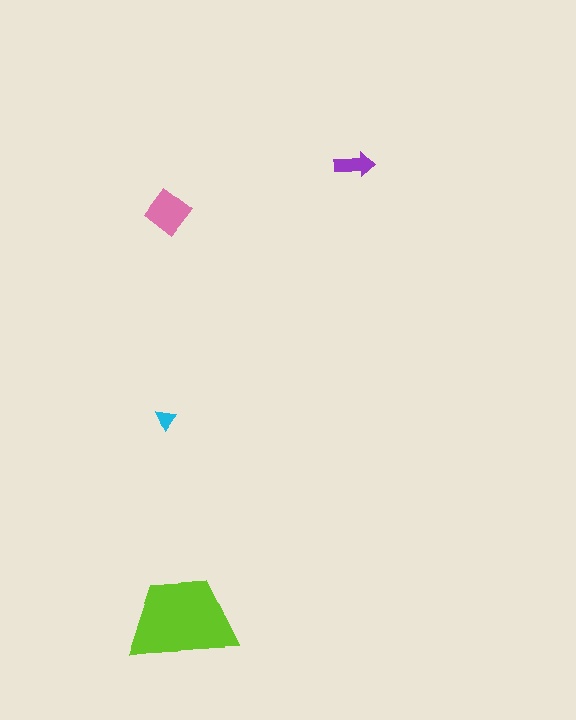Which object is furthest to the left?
The cyan triangle is leftmost.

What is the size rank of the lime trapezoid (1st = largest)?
1st.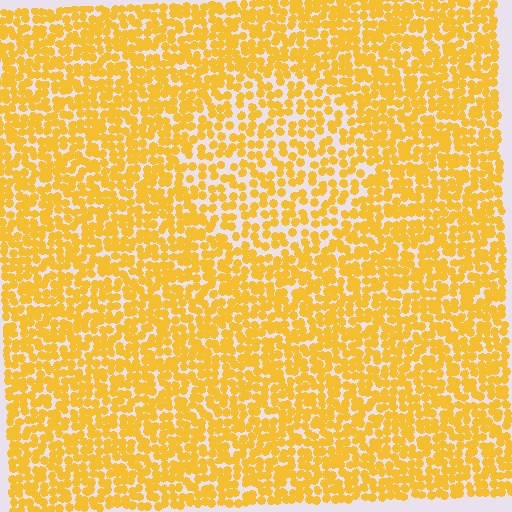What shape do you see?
I see a circle.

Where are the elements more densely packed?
The elements are more densely packed outside the circle boundary.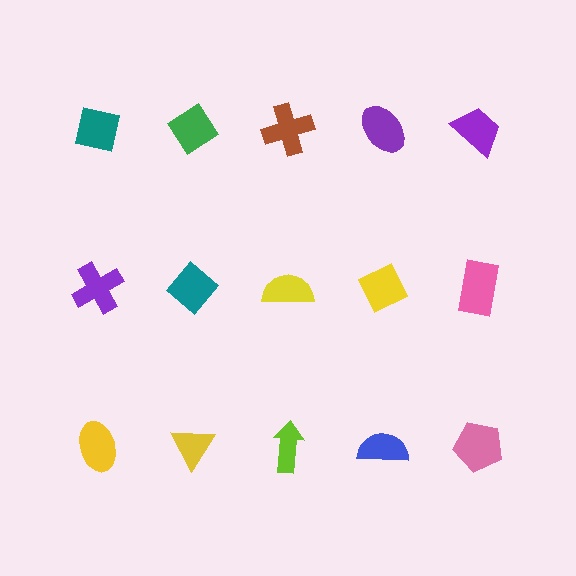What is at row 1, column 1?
A teal square.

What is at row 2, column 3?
A yellow semicircle.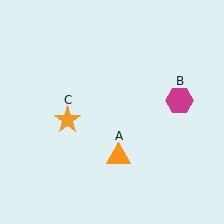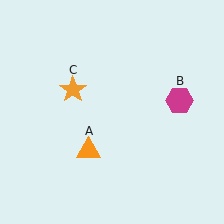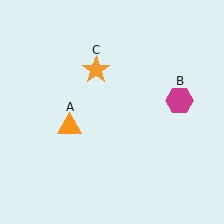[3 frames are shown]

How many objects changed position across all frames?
2 objects changed position: orange triangle (object A), orange star (object C).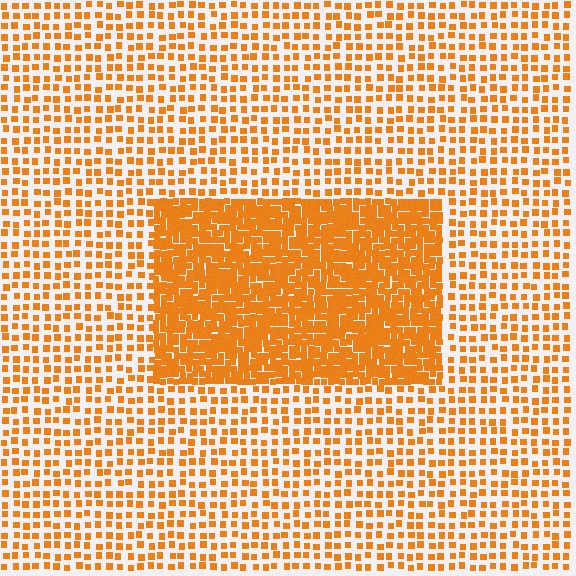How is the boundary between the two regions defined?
The boundary is defined by a change in element density (approximately 2.6x ratio). All elements are the same color, size, and shape.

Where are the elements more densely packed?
The elements are more densely packed inside the rectangle boundary.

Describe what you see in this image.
The image contains small orange elements arranged at two different densities. A rectangle-shaped region is visible where the elements are more densely packed than the surrounding area.